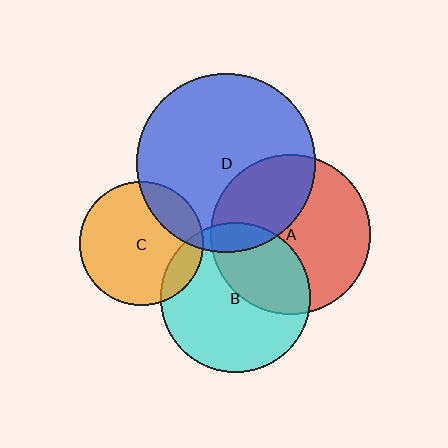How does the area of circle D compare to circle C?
Approximately 2.1 times.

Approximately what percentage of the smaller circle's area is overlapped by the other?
Approximately 35%.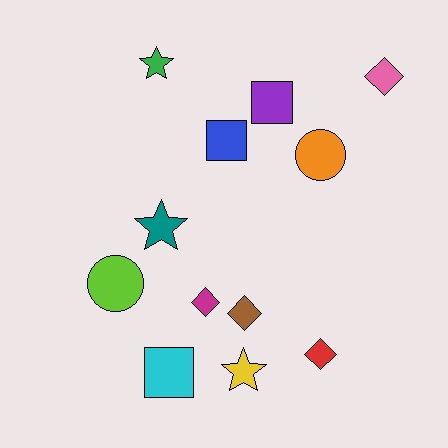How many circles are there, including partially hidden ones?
There are 2 circles.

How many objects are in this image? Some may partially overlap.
There are 12 objects.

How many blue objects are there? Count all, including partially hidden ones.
There is 1 blue object.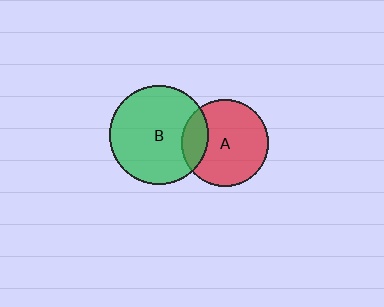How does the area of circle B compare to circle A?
Approximately 1.3 times.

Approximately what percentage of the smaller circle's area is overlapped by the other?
Approximately 20%.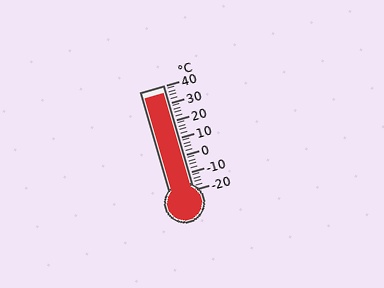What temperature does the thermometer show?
The thermometer shows approximately 36°C.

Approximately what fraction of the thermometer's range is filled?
The thermometer is filled to approximately 95% of its range.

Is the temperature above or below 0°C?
The temperature is above 0°C.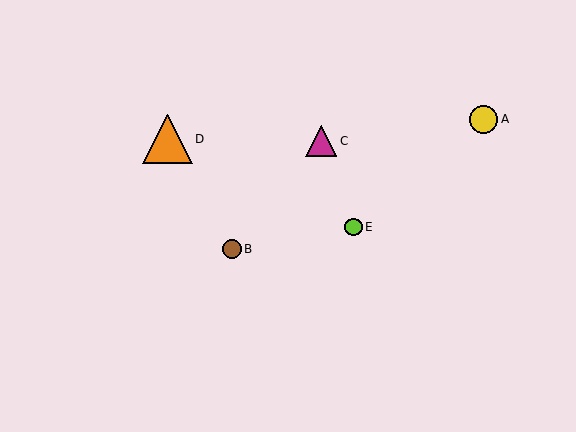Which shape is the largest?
The orange triangle (labeled D) is the largest.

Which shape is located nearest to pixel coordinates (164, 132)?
The orange triangle (labeled D) at (167, 139) is nearest to that location.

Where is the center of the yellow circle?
The center of the yellow circle is at (484, 119).